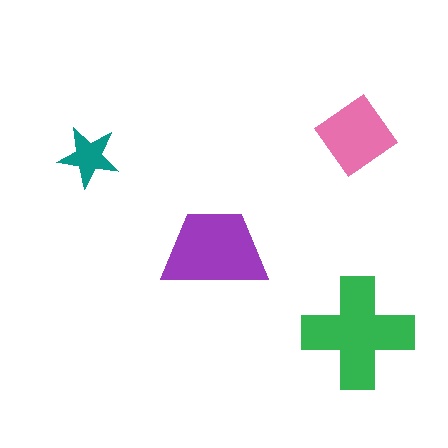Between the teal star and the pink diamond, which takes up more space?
The pink diamond.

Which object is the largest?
The green cross.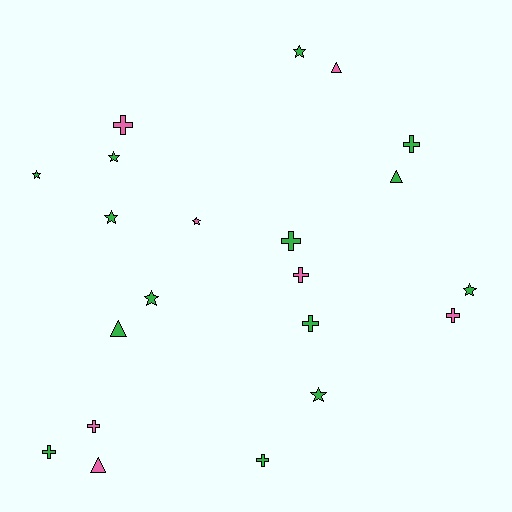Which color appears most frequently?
Green, with 14 objects.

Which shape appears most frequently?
Cross, with 9 objects.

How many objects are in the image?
There are 21 objects.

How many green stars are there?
There are 7 green stars.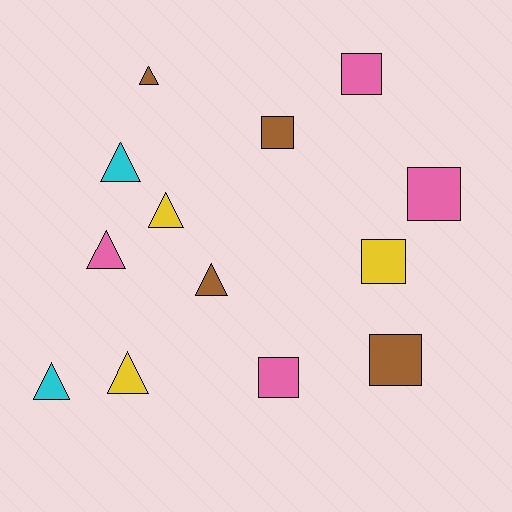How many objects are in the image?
There are 13 objects.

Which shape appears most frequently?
Triangle, with 7 objects.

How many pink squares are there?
There are 3 pink squares.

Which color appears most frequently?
Pink, with 4 objects.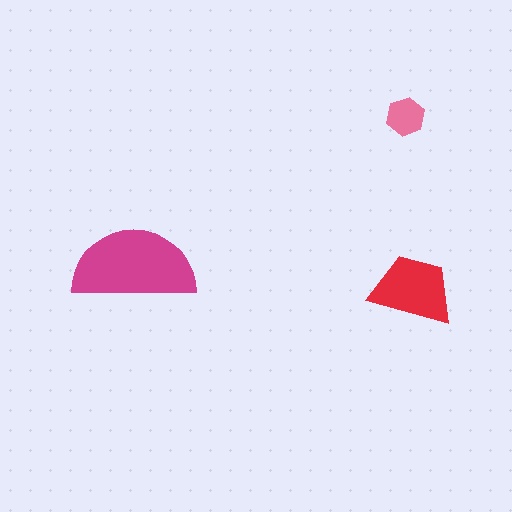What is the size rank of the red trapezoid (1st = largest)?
2nd.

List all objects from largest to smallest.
The magenta semicircle, the red trapezoid, the pink hexagon.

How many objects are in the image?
There are 3 objects in the image.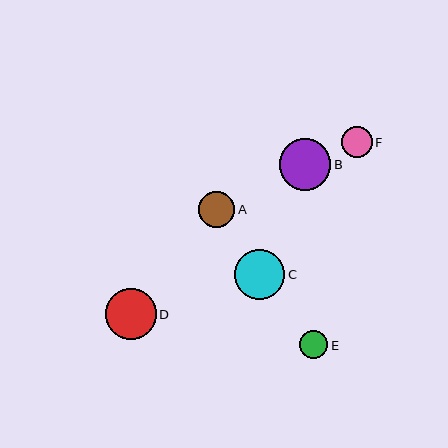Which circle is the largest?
Circle B is the largest with a size of approximately 52 pixels.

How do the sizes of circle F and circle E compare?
Circle F and circle E are approximately the same size.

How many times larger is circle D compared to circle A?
Circle D is approximately 1.4 times the size of circle A.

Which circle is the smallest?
Circle E is the smallest with a size of approximately 28 pixels.